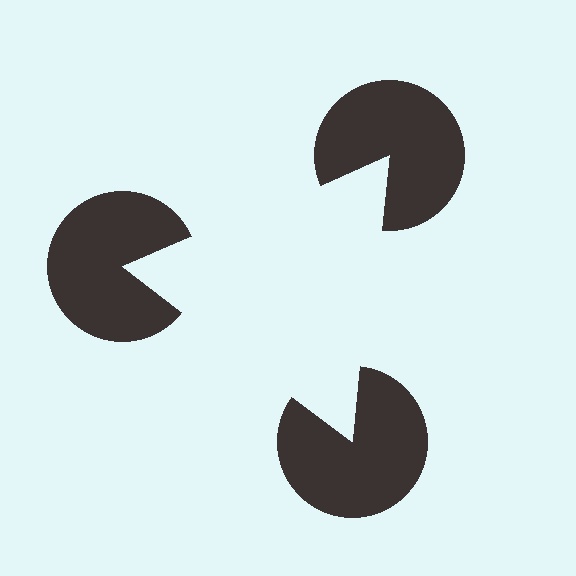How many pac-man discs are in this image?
There are 3 — one at each vertex of the illusory triangle.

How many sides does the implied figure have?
3 sides.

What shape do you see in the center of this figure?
An illusory triangle — its edges are inferred from the aligned wedge cuts in the pac-man discs, not physically drawn.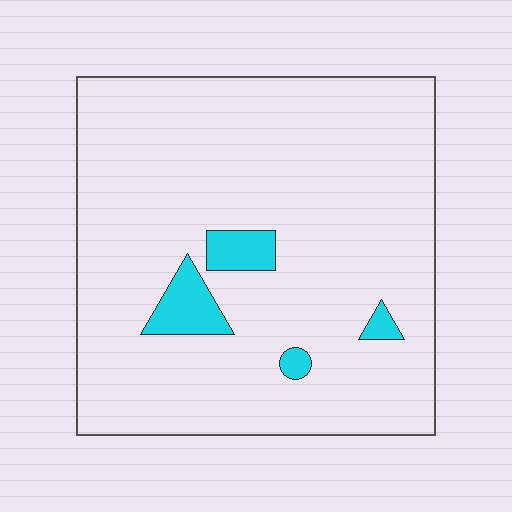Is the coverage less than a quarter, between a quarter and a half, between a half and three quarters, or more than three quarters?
Less than a quarter.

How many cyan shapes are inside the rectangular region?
4.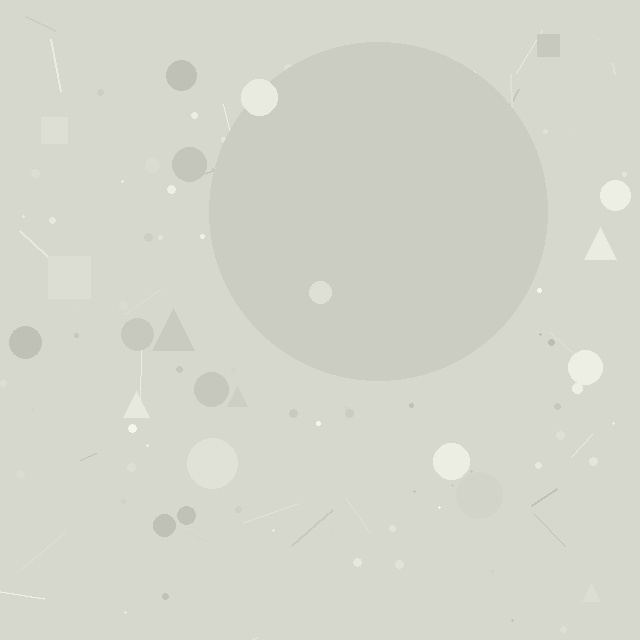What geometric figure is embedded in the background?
A circle is embedded in the background.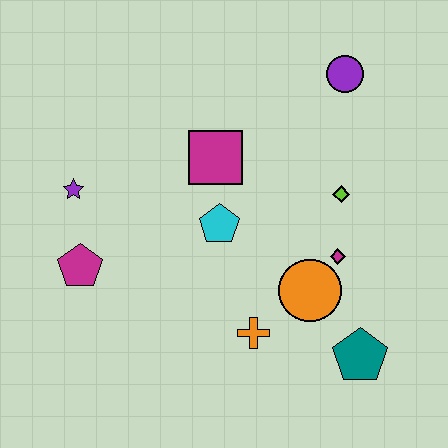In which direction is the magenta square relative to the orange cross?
The magenta square is above the orange cross.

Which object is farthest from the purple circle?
The magenta pentagon is farthest from the purple circle.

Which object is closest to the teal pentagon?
The orange circle is closest to the teal pentagon.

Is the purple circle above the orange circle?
Yes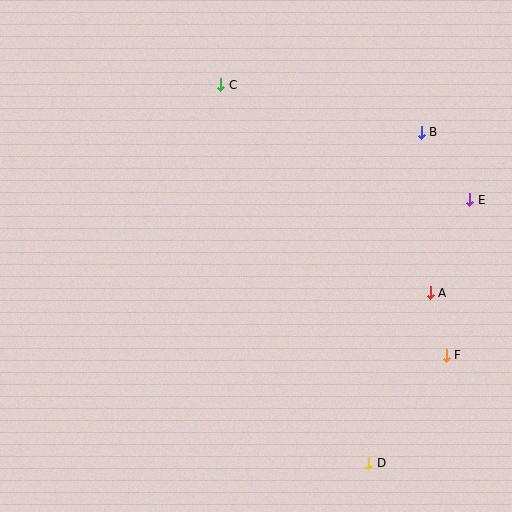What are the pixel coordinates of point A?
Point A is at (430, 293).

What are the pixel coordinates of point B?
Point B is at (421, 132).